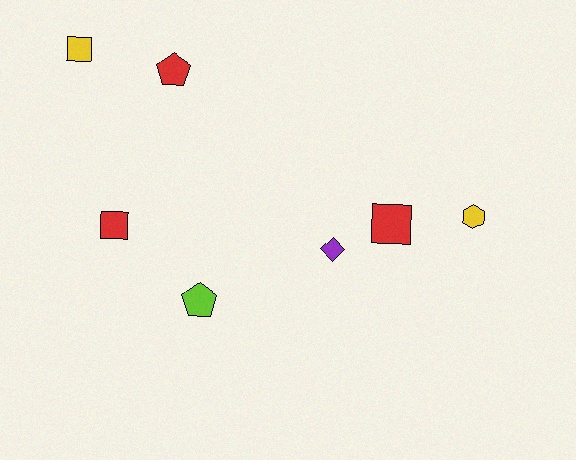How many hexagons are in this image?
There is 1 hexagon.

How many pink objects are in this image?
There are no pink objects.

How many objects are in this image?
There are 7 objects.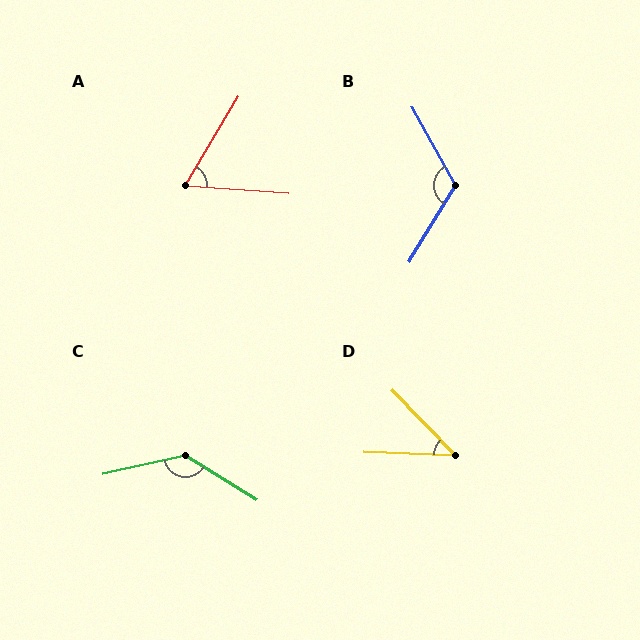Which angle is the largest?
C, at approximately 135 degrees.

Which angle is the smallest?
D, at approximately 43 degrees.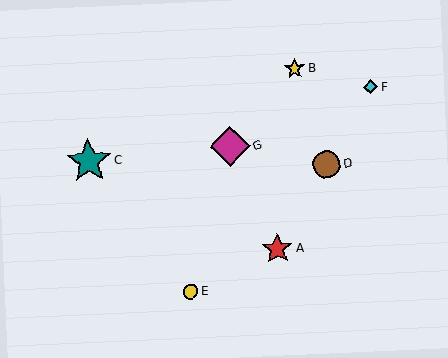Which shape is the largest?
The teal star (labeled C) is the largest.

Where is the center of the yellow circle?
The center of the yellow circle is at (191, 292).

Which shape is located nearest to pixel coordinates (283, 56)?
The yellow star (labeled B) at (295, 69) is nearest to that location.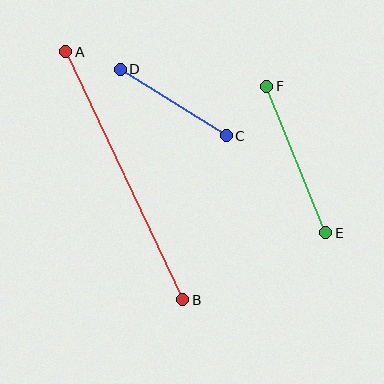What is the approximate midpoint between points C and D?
The midpoint is at approximately (173, 102) pixels.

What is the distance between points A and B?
The distance is approximately 274 pixels.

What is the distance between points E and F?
The distance is approximately 158 pixels.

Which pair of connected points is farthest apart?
Points A and B are farthest apart.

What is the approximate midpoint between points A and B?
The midpoint is at approximately (124, 176) pixels.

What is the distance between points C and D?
The distance is approximately 125 pixels.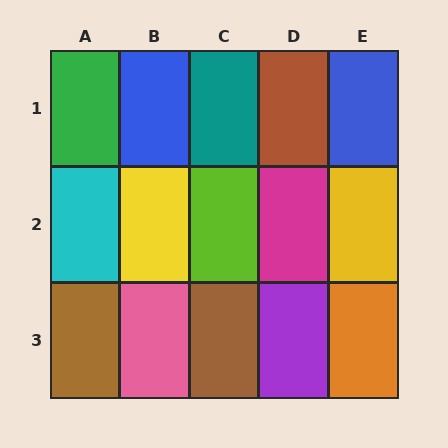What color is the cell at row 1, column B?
Blue.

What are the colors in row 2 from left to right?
Cyan, yellow, lime, magenta, yellow.